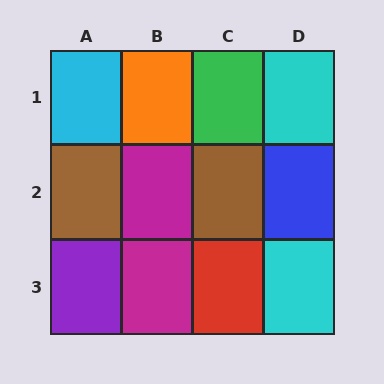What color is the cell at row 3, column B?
Magenta.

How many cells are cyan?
3 cells are cyan.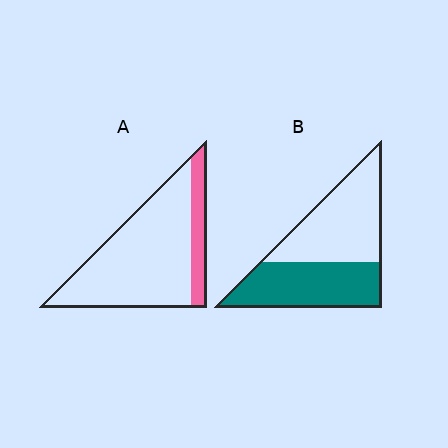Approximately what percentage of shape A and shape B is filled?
A is approximately 20% and B is approximately 45%.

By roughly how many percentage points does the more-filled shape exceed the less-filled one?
By roughly 30 percentage points (B over A).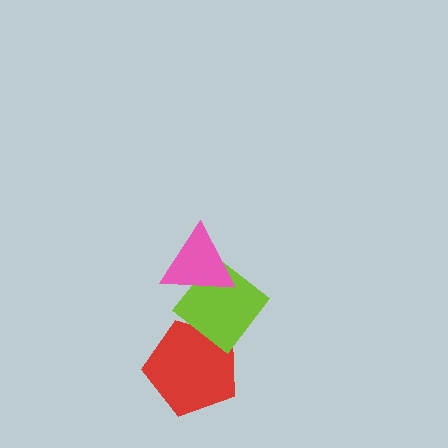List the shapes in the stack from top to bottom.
From top to bottom: the pink triangle, the lime diamond, the red pentagon.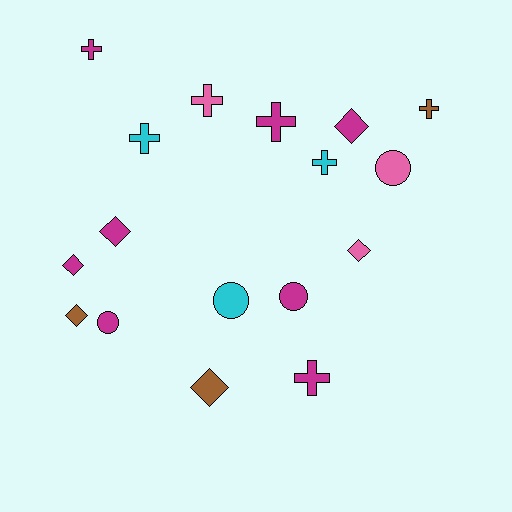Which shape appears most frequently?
Cross, with 7 objects.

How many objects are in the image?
There are 17 objects.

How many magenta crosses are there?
There are 3 magenta crosses.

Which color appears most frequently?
Magenta, with 8 objects.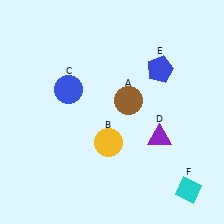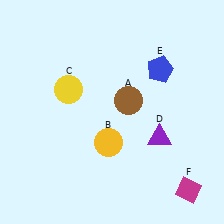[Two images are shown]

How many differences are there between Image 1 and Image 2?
There are 2 differences between the two images.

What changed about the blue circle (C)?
In Image 1, C is blue. In Image 2, it changed to yellow.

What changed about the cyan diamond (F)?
In Image 1, F is cyan. In Image 2, it changed to magenta.